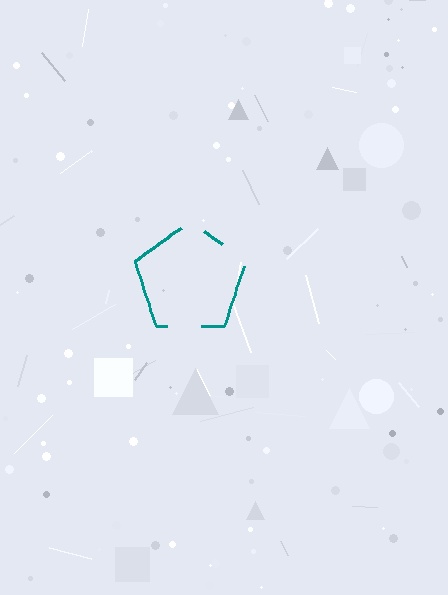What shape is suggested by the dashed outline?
The dashed outline suggests a pentagon.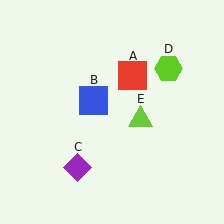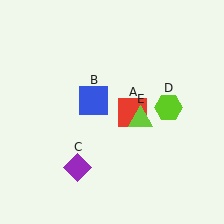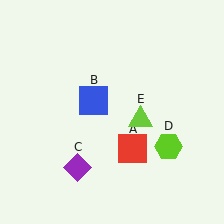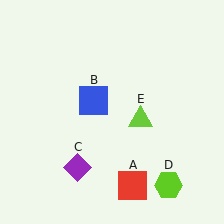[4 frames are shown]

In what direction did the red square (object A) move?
The red square (object A) moved down.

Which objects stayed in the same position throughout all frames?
Blue square (object B) and purple diamond (object C) and lime triangle (object E) remained stationary.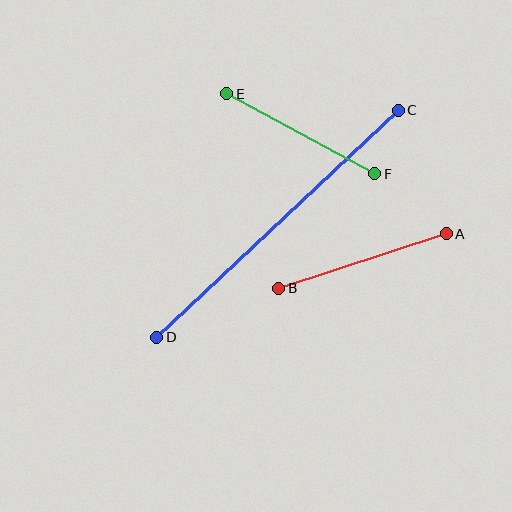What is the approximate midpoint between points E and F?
The midpoint is at approximately (301, 134) pixels.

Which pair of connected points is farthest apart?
Points C and D are farthest apart.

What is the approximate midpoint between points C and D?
The midpoint is at approximately (277, 224) pixels.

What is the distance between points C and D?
The distance is approximately 331 pixels.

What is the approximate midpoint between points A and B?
The midpoint is at approximately (362, 261) pixels.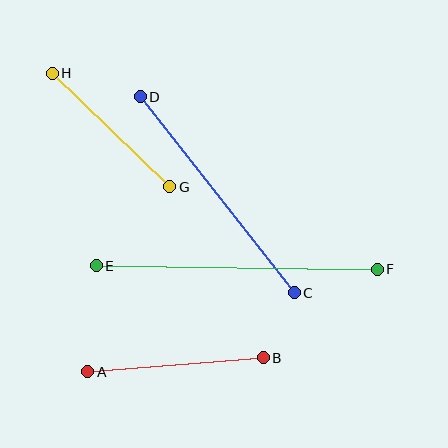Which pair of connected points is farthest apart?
Points E and F are farthest apart.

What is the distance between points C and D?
The distance is approximately 249 pixels.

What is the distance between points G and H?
The distance is approximately 163 pixels.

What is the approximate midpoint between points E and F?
The midpoint is at approximately (237, 267) pixels.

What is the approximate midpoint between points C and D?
The midpoint is at approximately (217, 195) pixels.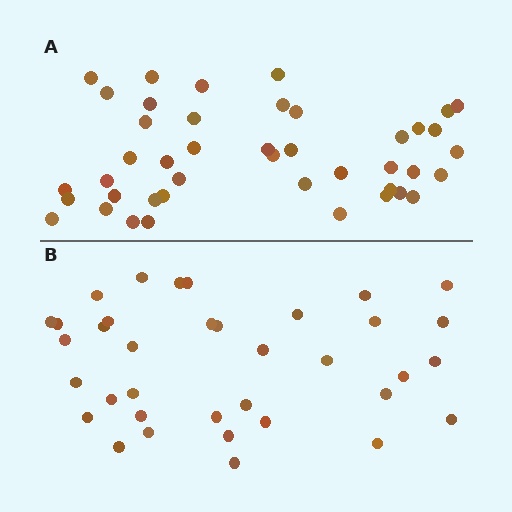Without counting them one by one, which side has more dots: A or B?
Region A (the top region) has more dots.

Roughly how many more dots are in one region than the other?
Region A has roughly 8 or so more dots than region B.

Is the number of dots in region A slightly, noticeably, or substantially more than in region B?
Region A has only slightly more — the two regions are fairly close. The ratio is roughly 1.2 to 1.